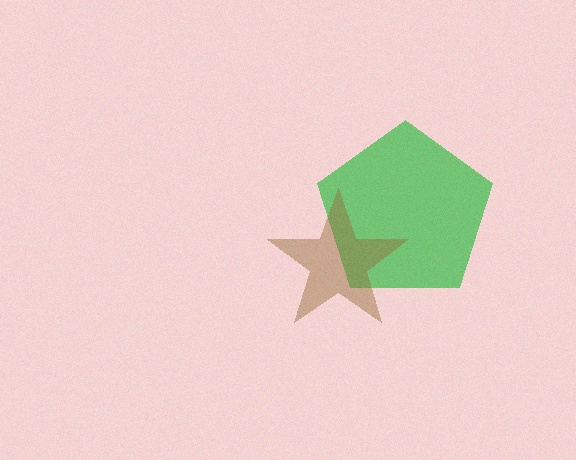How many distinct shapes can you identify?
There are 2 distinct shapes: a green pentagon, a brown star.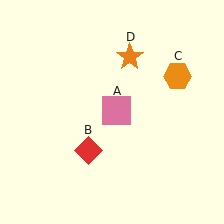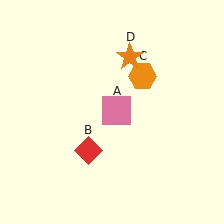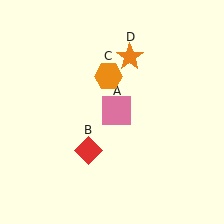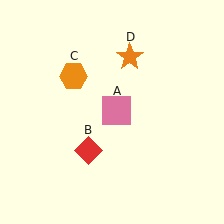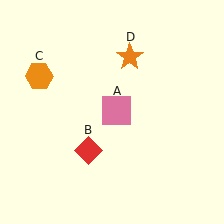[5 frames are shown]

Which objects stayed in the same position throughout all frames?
Pink square (object A) and red diamond (object B) and orange star (object D) remained stationary.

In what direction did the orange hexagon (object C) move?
The orange hexagon (object C) moved left.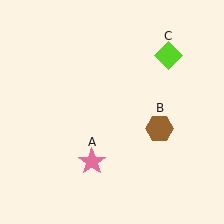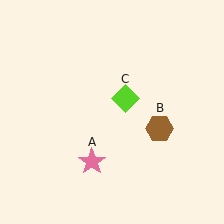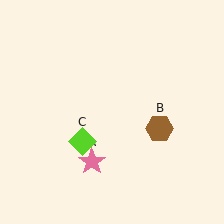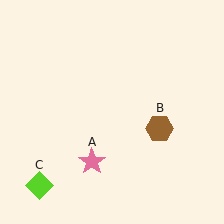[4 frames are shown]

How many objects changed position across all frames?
1 object changed position: lime diamond (object C).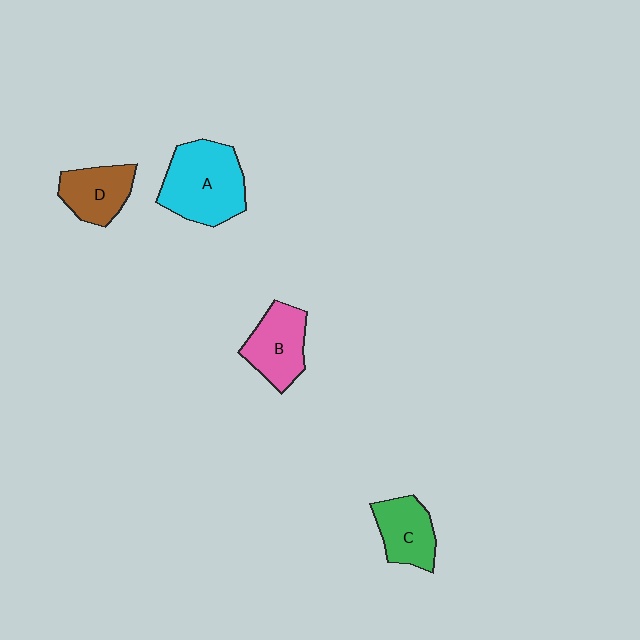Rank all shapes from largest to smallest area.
From largest to smallest: A (cyan), B (pink), D (brown), C (green).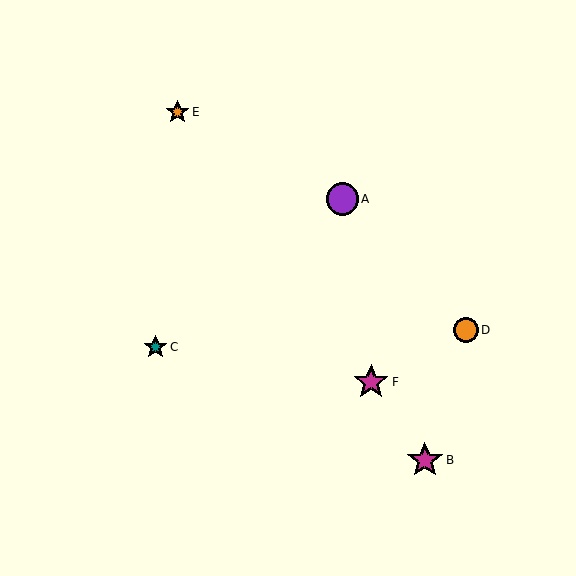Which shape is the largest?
The magenta star (labeled B) is the largest.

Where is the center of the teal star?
The center of the teal star is at (155, 347).